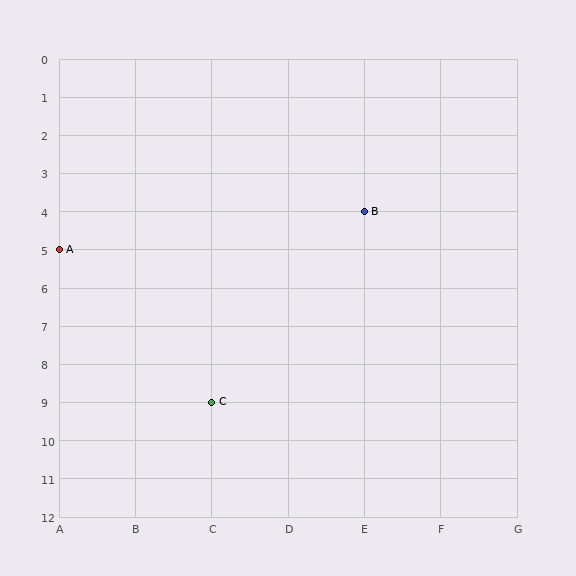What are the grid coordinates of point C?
Point C is at grid coordinates (C, 9).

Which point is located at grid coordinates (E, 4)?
Point B is at (E, 4).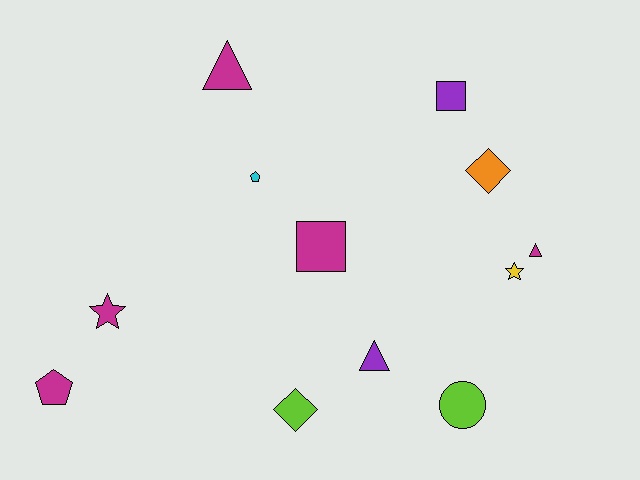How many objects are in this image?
There are 12 objects.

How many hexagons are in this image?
There are no hexagons.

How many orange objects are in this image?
There is 1 orange object.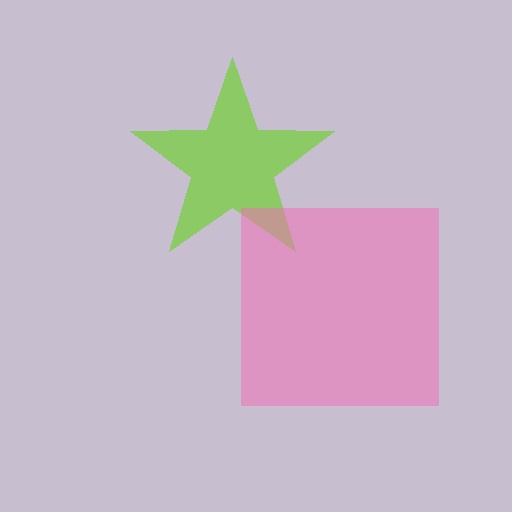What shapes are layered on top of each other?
The layered shapes are: a lime star, a pink square.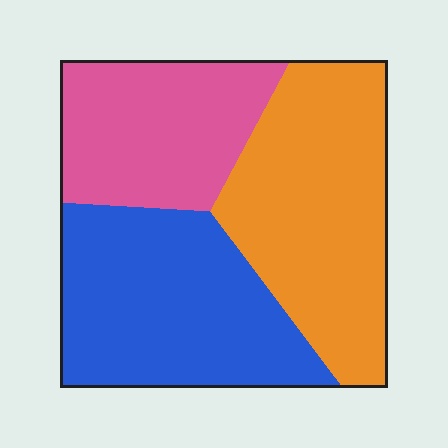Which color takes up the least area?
Pink, at roughly 25%.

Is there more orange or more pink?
Orange.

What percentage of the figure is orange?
Orange covers about 40% of the figure.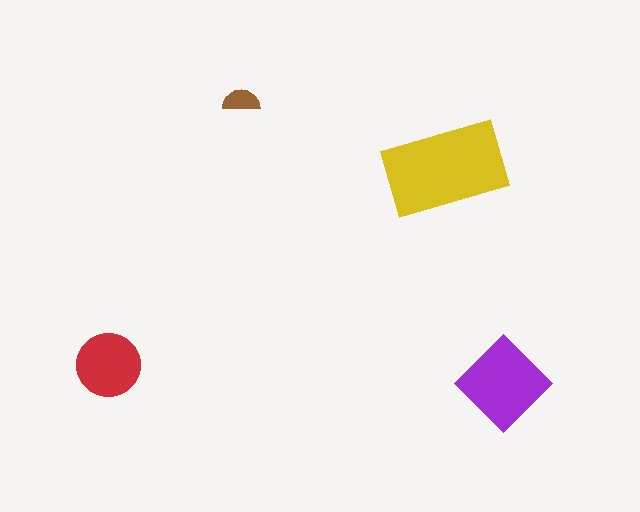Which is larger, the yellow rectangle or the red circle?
The yellow rectangle.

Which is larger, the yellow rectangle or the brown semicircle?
The yellow rectangle.